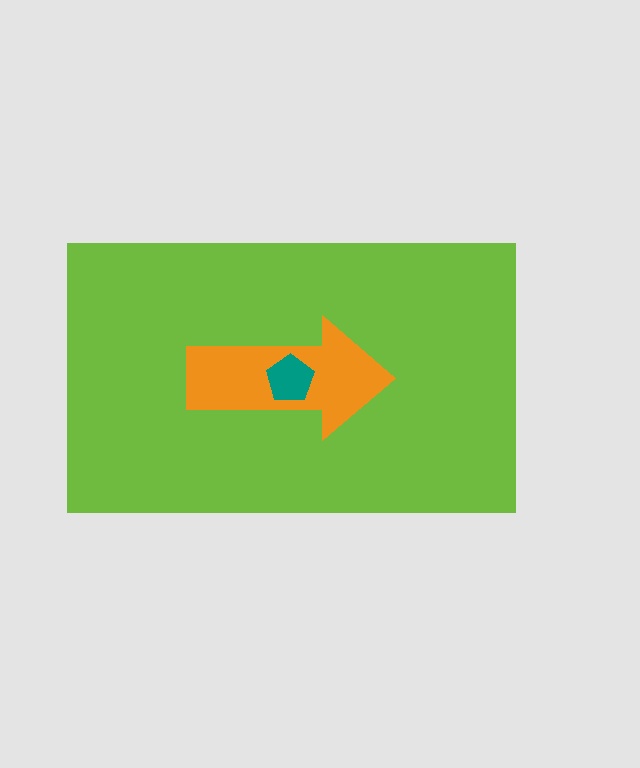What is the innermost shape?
The teal pentagon.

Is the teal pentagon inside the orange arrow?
Yes.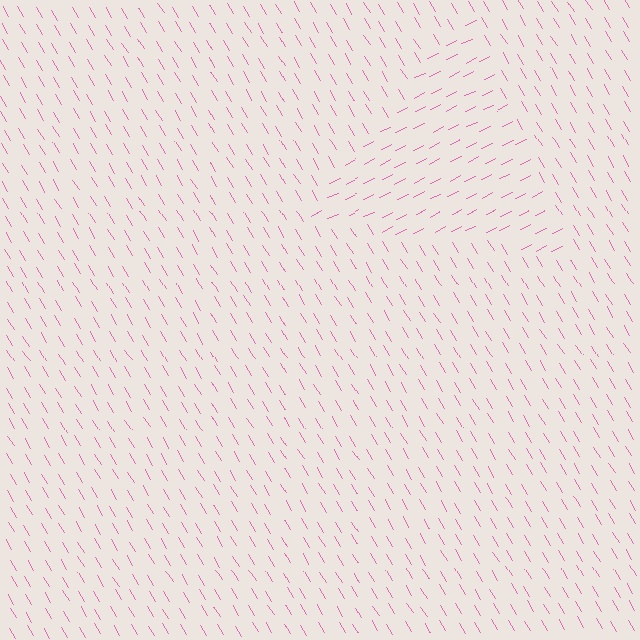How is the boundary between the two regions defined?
The boundary is defined purely by a change in line orientation (approximately 86 degrees difference). All lines are the same color and thickness.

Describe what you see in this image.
The image is filled with small pink line segments. A triangle region in the image has lines oriented differently from the surrounding lines, creating a visible texture boundary.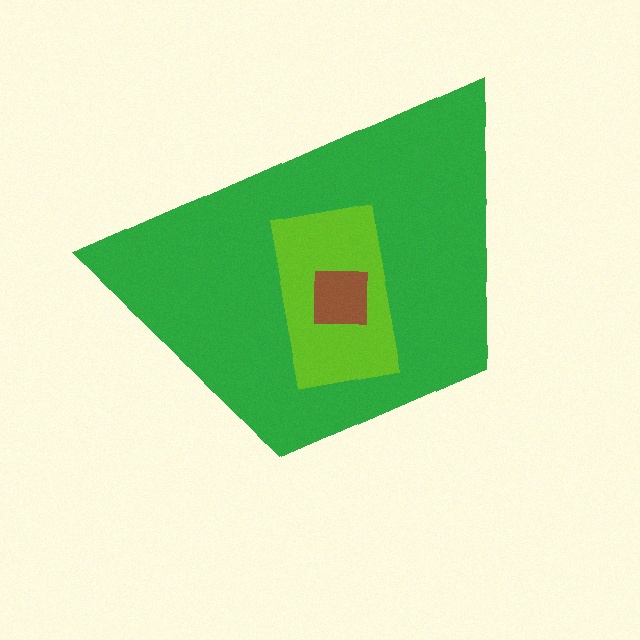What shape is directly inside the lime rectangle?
The brown square.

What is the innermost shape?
The brown square.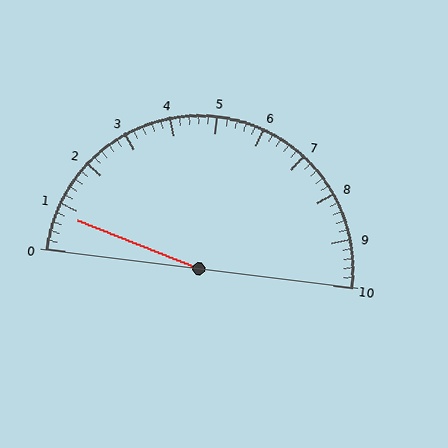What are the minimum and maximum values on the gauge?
The gauge ranges from 0 to 10.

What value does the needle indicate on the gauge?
The needle indicates approximately 0.8.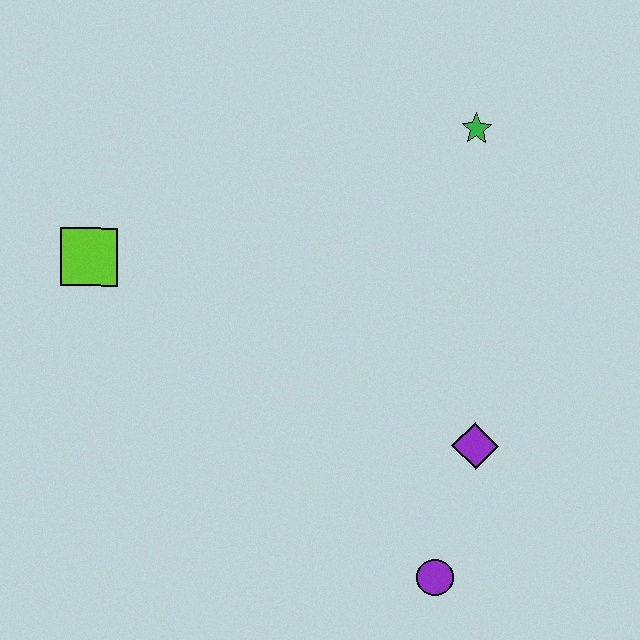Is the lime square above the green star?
No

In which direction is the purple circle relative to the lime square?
The purple circle is to the right of the lime square.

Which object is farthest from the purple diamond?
The lime square is farthest from the purple diamond.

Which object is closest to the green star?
The purple diamond is closest to the green star.